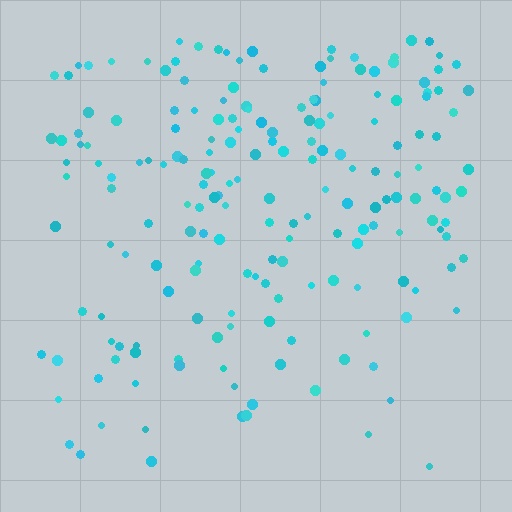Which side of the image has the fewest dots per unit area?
The bottom.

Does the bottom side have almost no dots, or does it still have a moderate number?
Still a moderate number, just noticeably fewer than the top.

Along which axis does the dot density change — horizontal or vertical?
Vertical.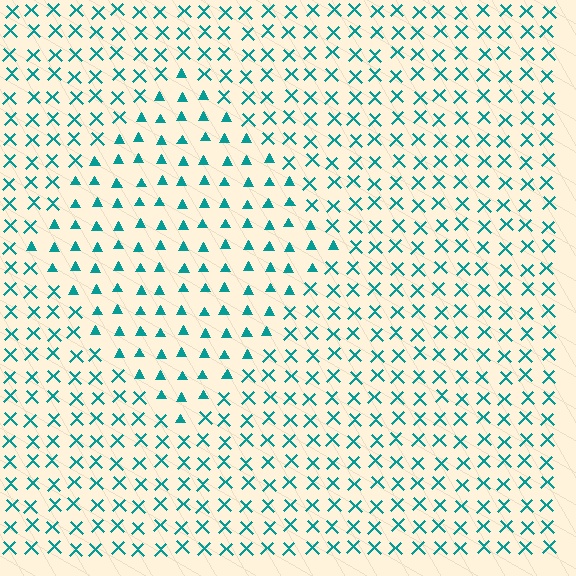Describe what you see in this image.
The image is filled with small teal elements arranged in a uniform grid. A diamond-shaped region contains triangles, while the surrounding area contains X marks. The boundary is defined purely by the change in element shape.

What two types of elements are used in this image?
The image uses triangles inside the diamond region and X marks outside it.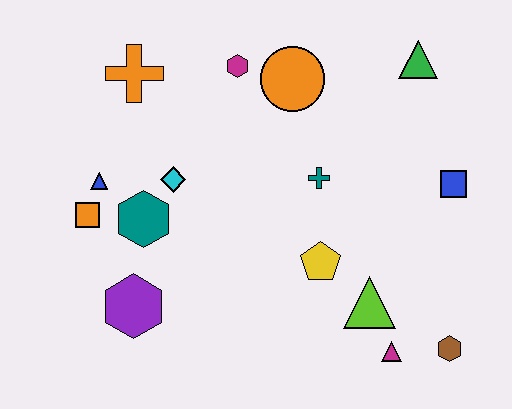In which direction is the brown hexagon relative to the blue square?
The brown hexagon is below the blue square.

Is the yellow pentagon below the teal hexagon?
Yes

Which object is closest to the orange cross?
The magenta hexagon is closest to the orange cross.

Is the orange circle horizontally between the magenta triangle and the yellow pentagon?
No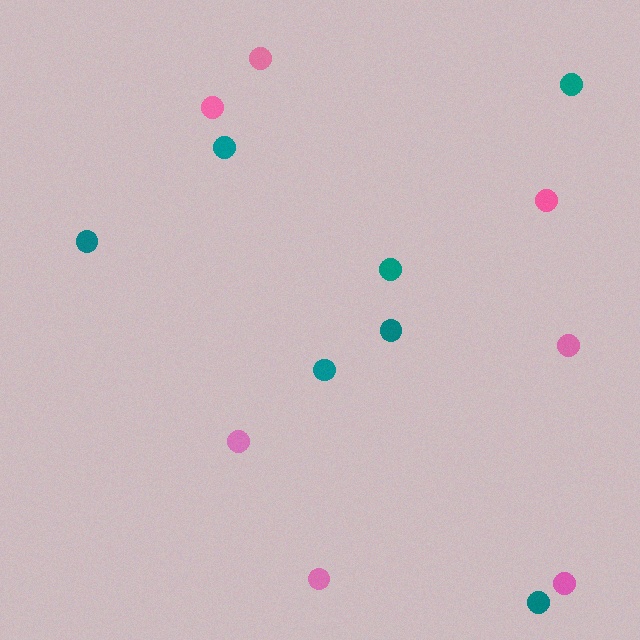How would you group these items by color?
There are 2 groups: one group of pink circles (7) and one group of teal circles (7).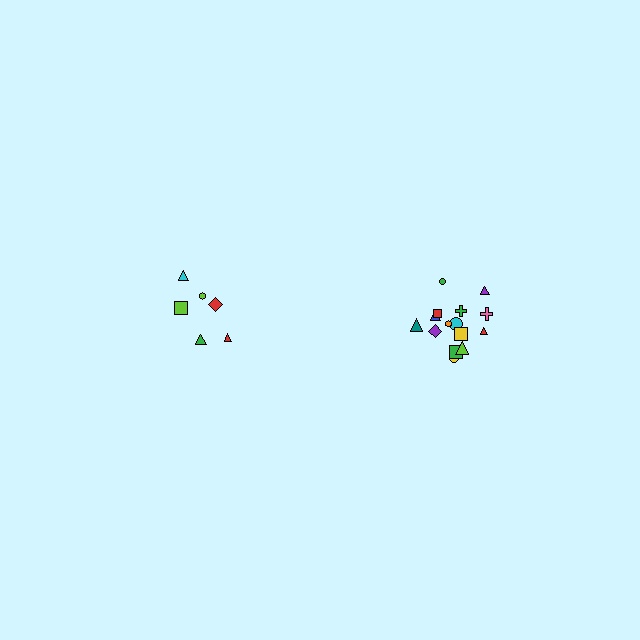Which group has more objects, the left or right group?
The right group.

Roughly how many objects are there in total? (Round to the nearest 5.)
Roughly 20 objects in total.